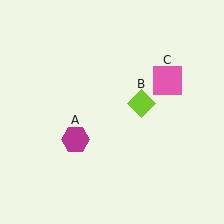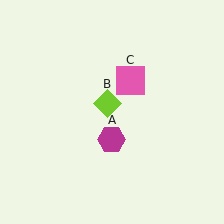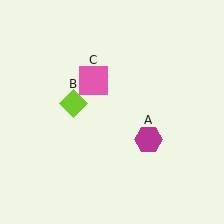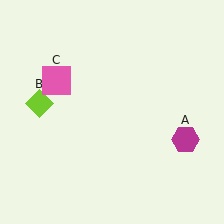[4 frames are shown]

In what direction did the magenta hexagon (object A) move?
The magenta hexagon (object A) moved right.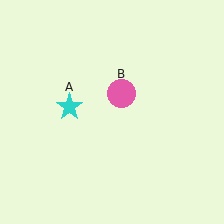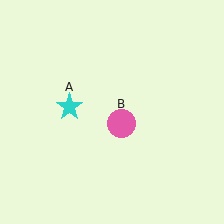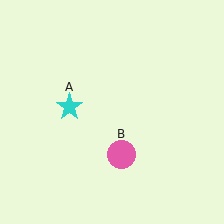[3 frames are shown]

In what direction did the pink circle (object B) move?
The pink circle (object B) moved down.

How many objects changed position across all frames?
1 object changed position: pink circle (object B).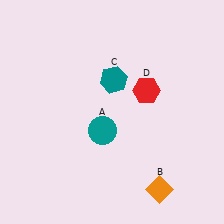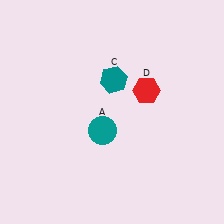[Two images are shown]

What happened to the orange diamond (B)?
The orange diamond (B) was removed in Image 2. It was in the bottom-right area of Image 1.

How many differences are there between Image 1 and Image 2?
There is 1 difference between the two images.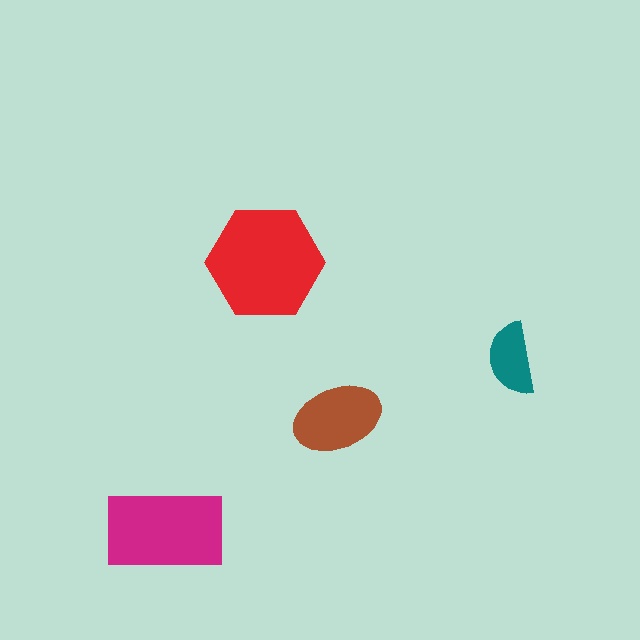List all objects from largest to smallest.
The red hexagon, the magenta rectangle, the brown ellipse, the teal semicircle.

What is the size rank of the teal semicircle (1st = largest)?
4th.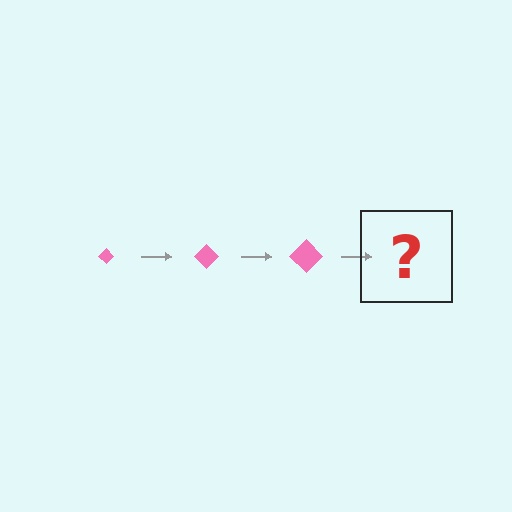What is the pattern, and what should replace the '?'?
The pattern is that the diamond gets progressively larger each step. The '?' should be a pink diamond, larger than the previous one.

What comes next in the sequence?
The next element should be a pink diamond, larger than the previous one.